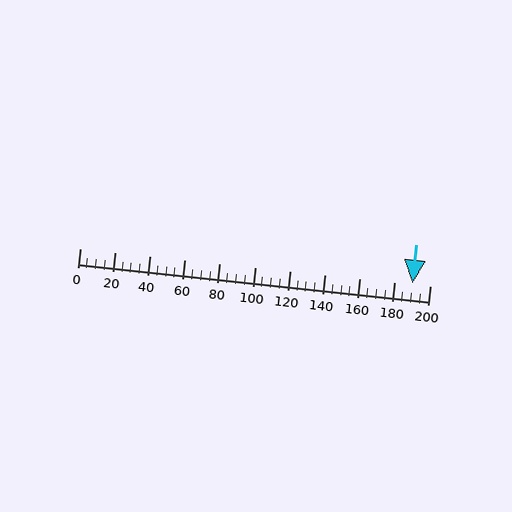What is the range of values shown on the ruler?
The ruler shows values from 0 to 200.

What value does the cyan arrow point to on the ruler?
The cyan arrow points to approximately 190.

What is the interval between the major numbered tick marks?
The major tick marks are spaced 20 units apart.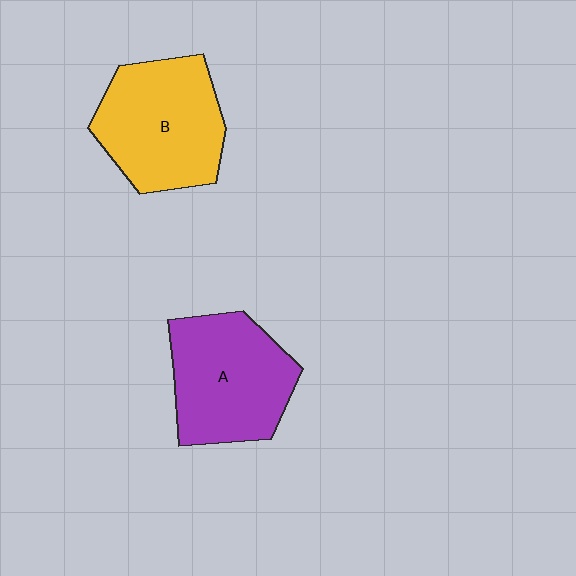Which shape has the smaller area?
Shape A (purple).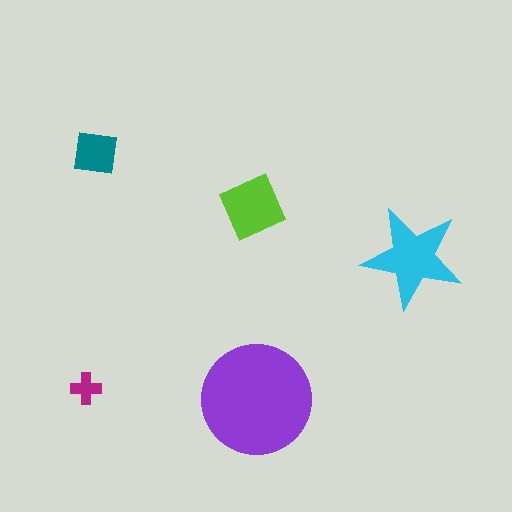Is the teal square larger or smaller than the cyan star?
Smaller.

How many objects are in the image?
There are 5 objects in the image.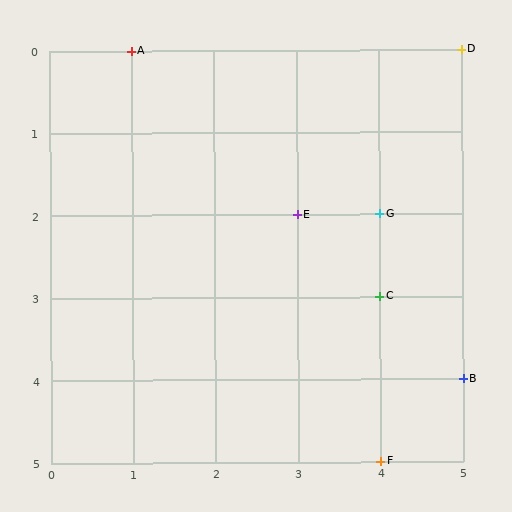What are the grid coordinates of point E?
Point E is at grid coordinates (3, 2).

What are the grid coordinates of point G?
Point G is at grid coordinates (4, 2).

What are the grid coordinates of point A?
Point A is at grid coordinates (1, 0).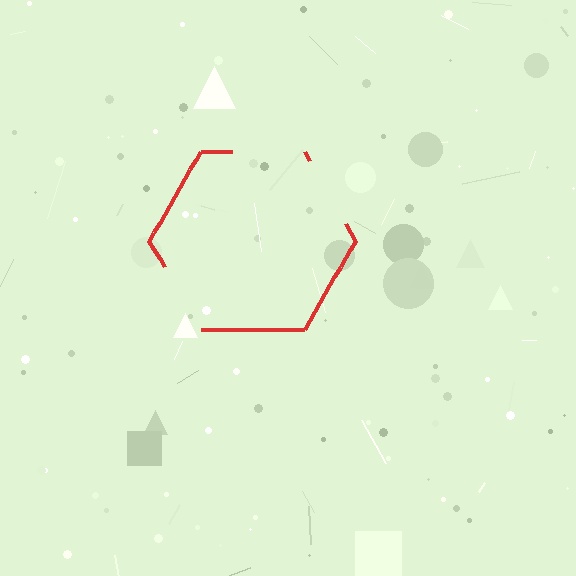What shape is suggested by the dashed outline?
The dashed outline suggests a hexagon.